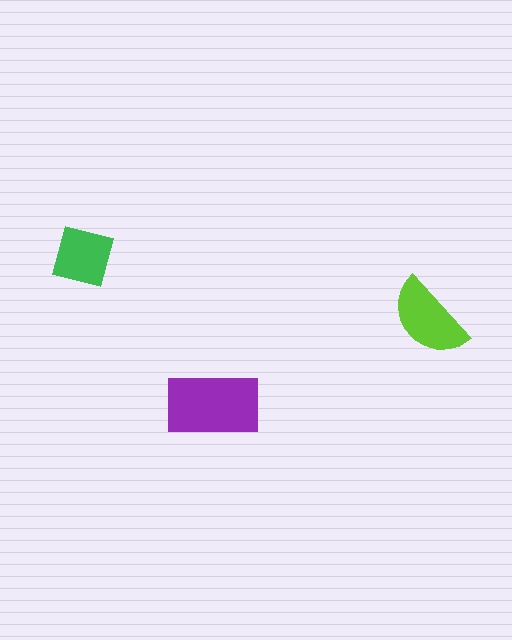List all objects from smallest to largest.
The green square, the lime semicircle, the purple rectangle.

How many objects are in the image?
There are 3 objects in the image.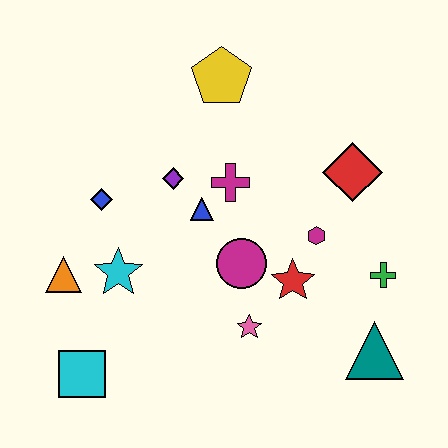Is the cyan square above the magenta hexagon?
No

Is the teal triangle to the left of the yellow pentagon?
No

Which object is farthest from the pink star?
The yellow pentagon is farthest from the pink star.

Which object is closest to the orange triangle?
The cyan star is closest to the orange triangle.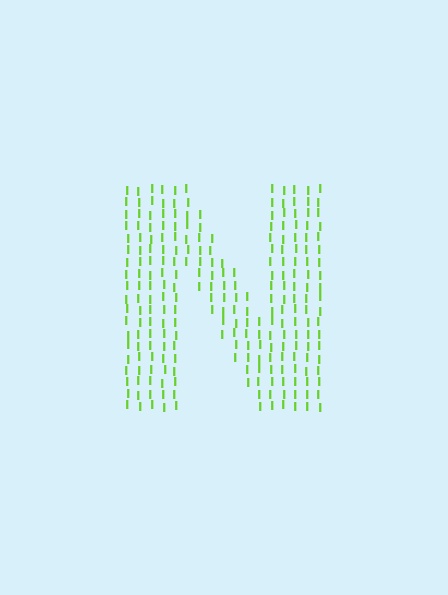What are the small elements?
The small elements are letter I's.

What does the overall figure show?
The overall figure shows the letter N.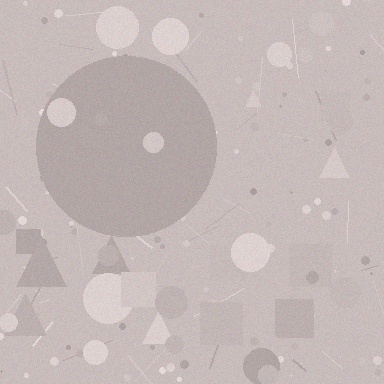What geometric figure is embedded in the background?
A circle is embedded in the background.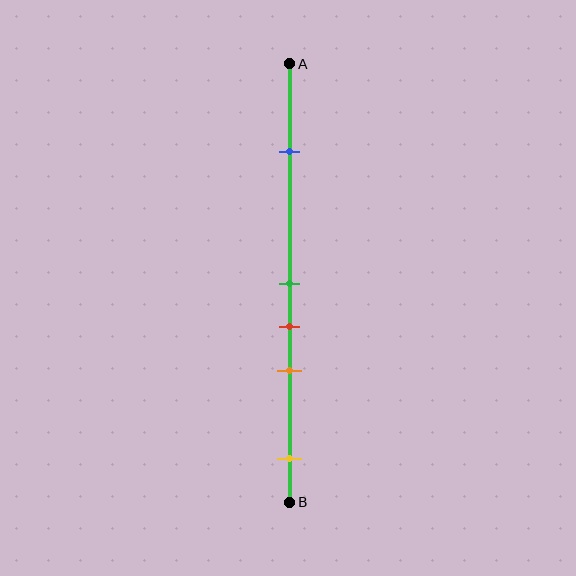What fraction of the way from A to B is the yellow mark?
The yellow mark is approximately 90% (0.9) of the way from A to B.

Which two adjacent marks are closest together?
The green and red marks are the closest adjacent pair.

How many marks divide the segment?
There are 5 marks dividing the segment.